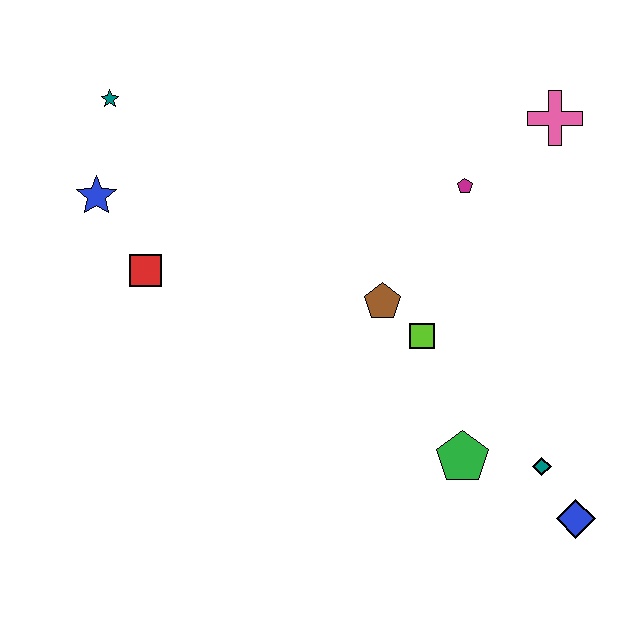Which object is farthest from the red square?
The blue diamond is farthest from the red square.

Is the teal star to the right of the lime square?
No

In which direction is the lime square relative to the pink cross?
The lime square is below the pink cross.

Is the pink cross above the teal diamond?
Yes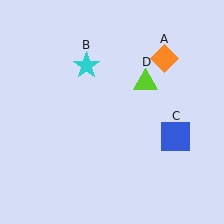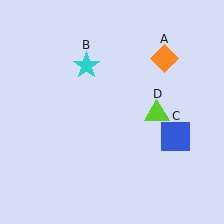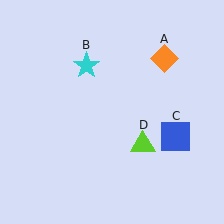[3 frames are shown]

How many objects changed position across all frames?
1 object changed position: lime triangle (object D).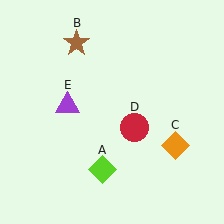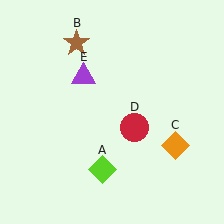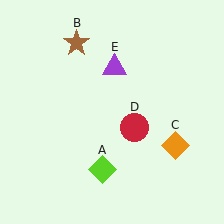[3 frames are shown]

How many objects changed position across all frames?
1 object changed position: purple triangle (object E).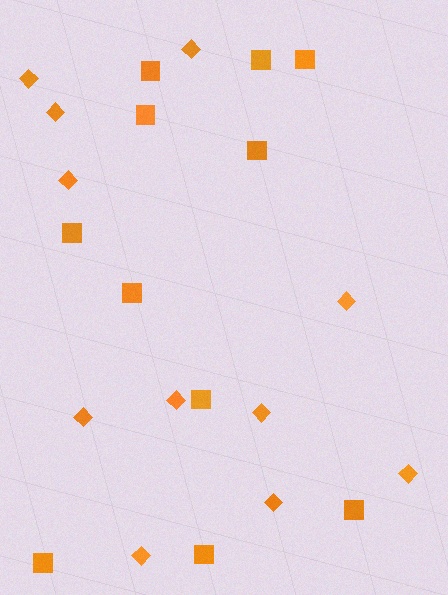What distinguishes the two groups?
There are 2 groups: one group of diamonds (11) and one group of squares (11).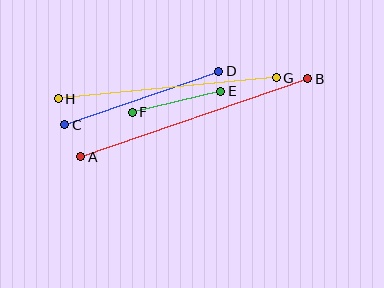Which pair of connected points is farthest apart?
Points A and B are farthest apart.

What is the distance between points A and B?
The distance is approximately 240 pixels.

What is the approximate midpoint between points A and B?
The midpoint is at approximately (194, 118) pixels.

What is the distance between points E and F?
The distance is approximately 91 pixels.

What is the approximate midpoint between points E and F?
The midpoint is at approximately (177, 102) pixels.